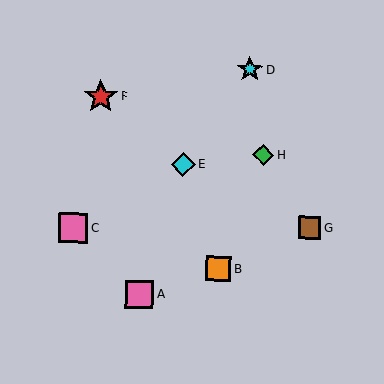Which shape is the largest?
The red star (labeled F) is the largest.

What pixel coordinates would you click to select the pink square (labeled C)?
Click at (73, 228) to select the pink square C.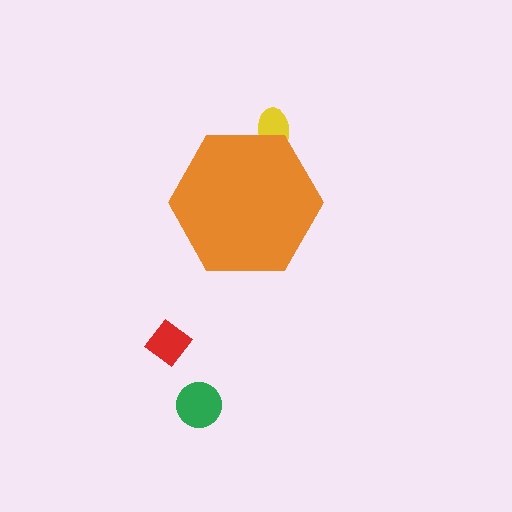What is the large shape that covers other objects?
An orange hexagon.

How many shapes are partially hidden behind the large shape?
1 shape is partially hidden.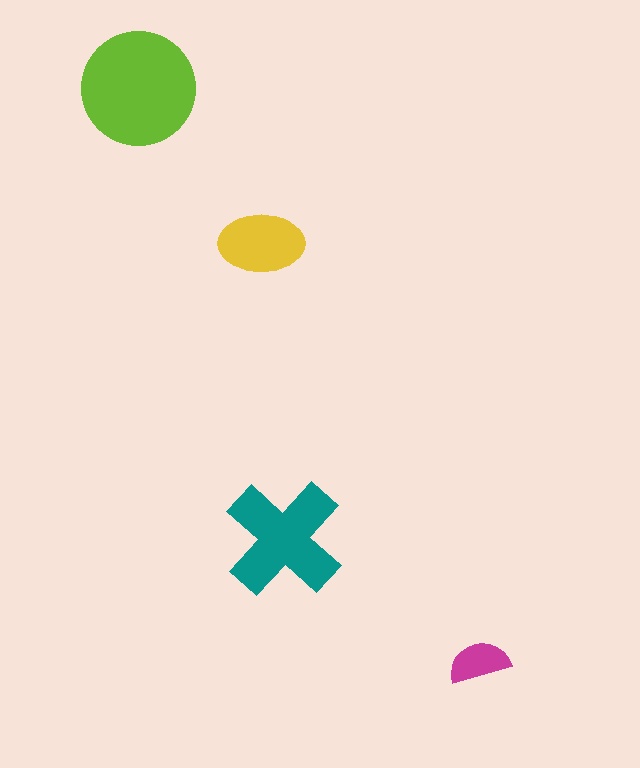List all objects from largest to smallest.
The lime circle, the teal cross, the yellow ellipse, the magenta semicircle.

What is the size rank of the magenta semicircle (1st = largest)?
4th.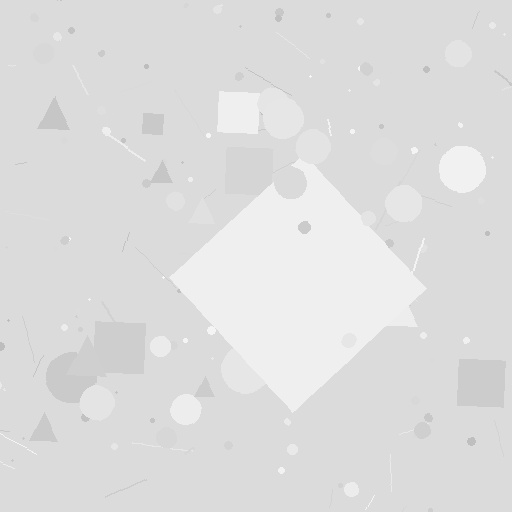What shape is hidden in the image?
A diamond is hidden in the image.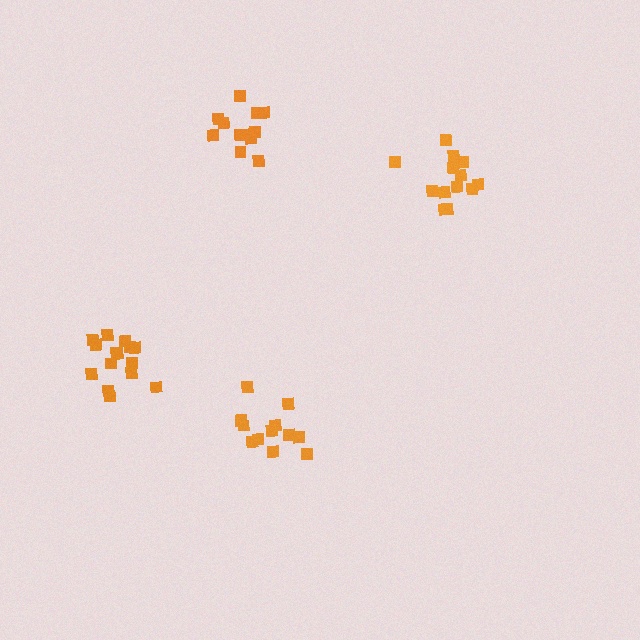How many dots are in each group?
Group 1: 15 dots, Group 2: 12 dots, Group 3: 14 dots, Group 4: 12 dots (53 total).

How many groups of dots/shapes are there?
There are 4 groups.